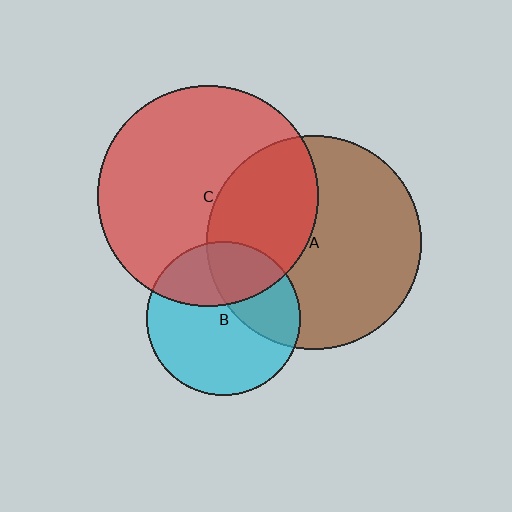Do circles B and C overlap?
Yes.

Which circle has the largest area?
Circle C (red).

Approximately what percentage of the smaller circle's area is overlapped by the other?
Approximately 35%.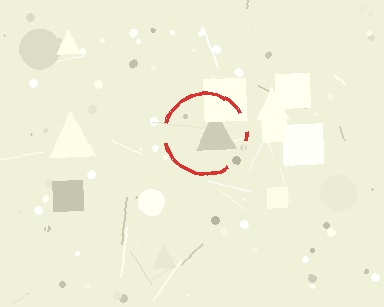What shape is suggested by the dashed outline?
The dashed outline suggests a circle.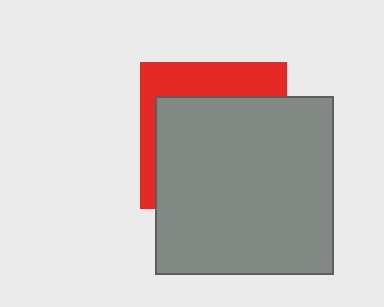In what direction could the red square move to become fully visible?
The red square could move up. That would shift it out from behind the gray square entirely.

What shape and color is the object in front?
The object in front is a gray square.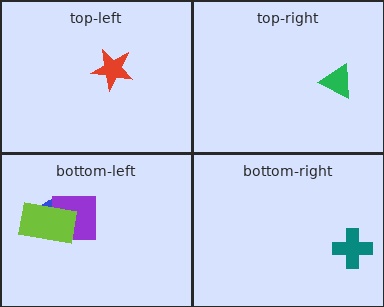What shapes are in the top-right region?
The green triangle.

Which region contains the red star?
The top-left region.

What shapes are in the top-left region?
The red star.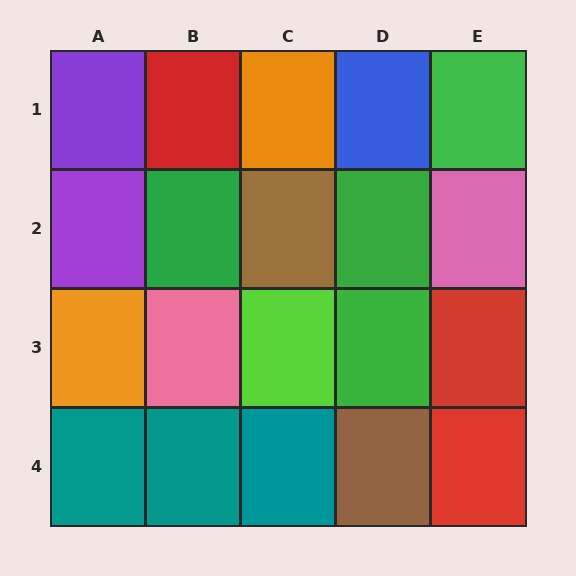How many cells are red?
3 cells are red.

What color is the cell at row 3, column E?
Red.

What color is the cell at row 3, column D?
Green.